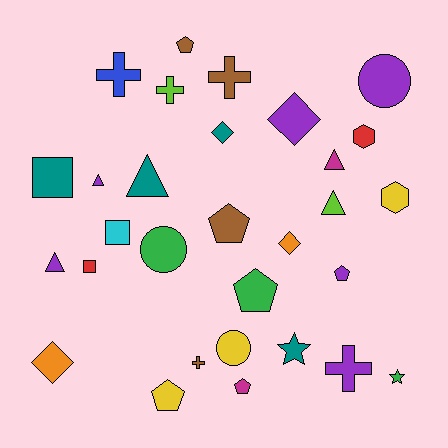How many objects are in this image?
There are 30 objects.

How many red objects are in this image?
There are 2 red objects.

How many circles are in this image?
There are 3 circles.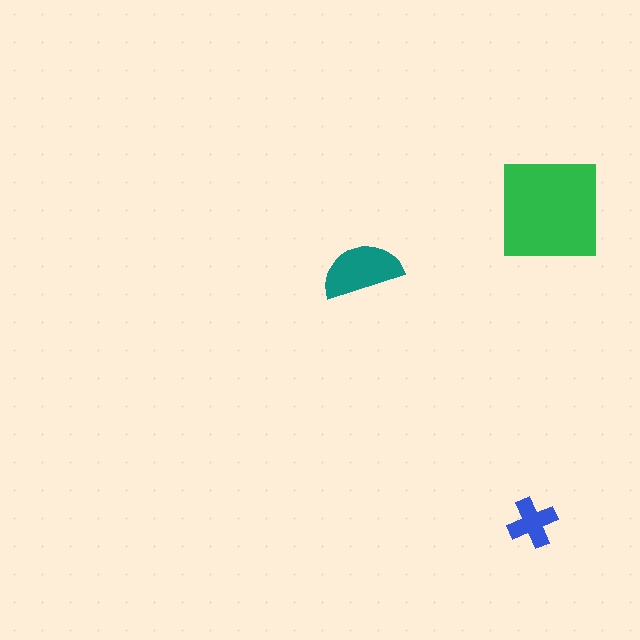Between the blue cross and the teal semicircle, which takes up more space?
The teal semicircle.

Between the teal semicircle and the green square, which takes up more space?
The green square.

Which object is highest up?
The green square is topmost.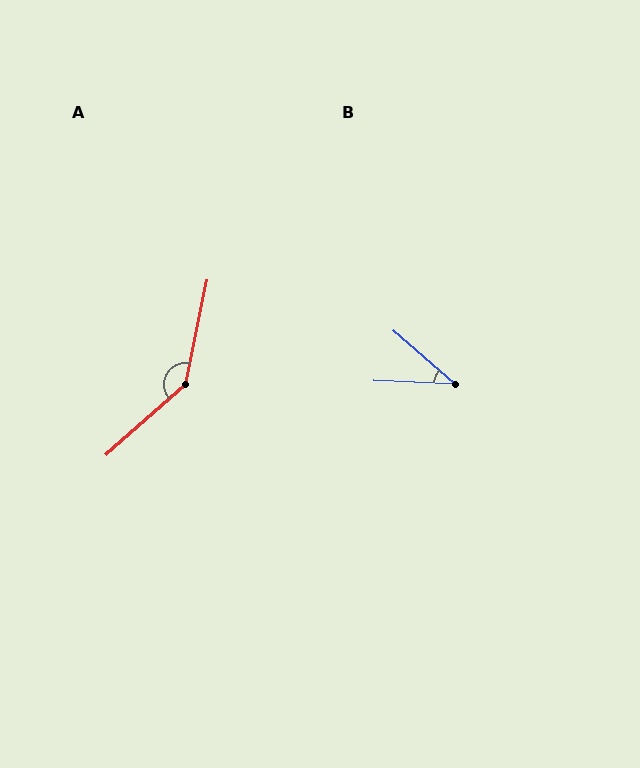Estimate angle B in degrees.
Approximately 38 degrees.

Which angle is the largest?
A, at approximately 143 degrees.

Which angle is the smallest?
B, at approximately 38 degrees.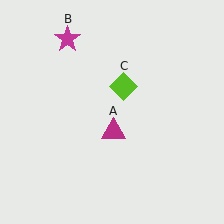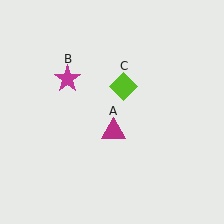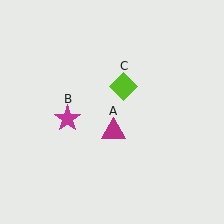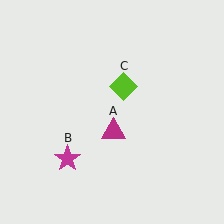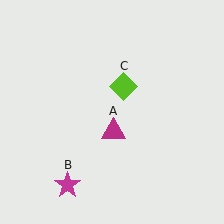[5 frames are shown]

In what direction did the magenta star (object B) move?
The magenta star (object B) moved down.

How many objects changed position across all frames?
1 object changed position: magenta star (object B).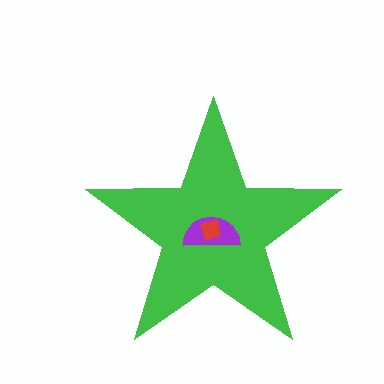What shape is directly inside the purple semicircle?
The red diamond.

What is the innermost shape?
The red diamond.